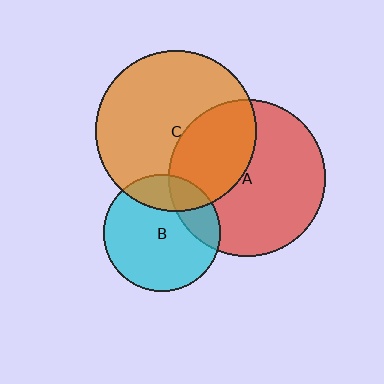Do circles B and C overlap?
Yes.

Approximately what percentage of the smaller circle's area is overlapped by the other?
Approximately 20%.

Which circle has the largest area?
Circle C (orange).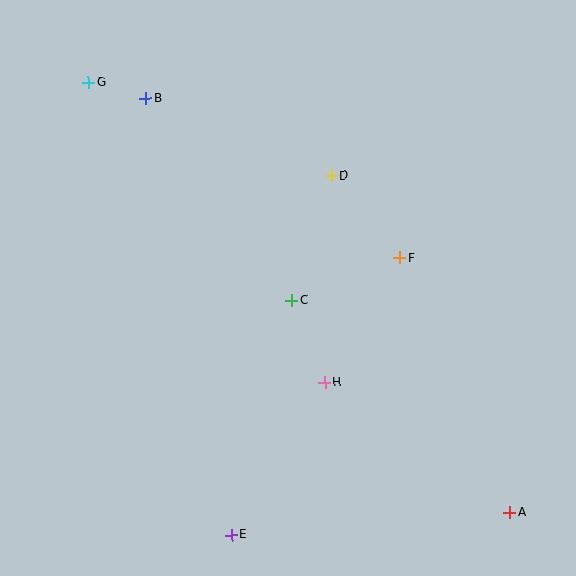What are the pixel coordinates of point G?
Point G is at (88, 82).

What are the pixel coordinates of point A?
Point A is at (510, 512).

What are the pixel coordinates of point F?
Point F is at (400, 258).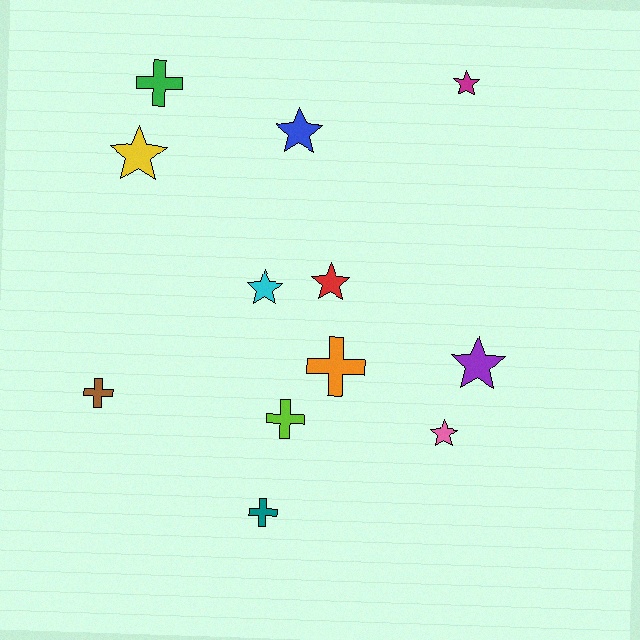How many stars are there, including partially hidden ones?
There are 7 stars.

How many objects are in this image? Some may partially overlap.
There are 12 objects.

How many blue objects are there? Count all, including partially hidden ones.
There is 1 blue object.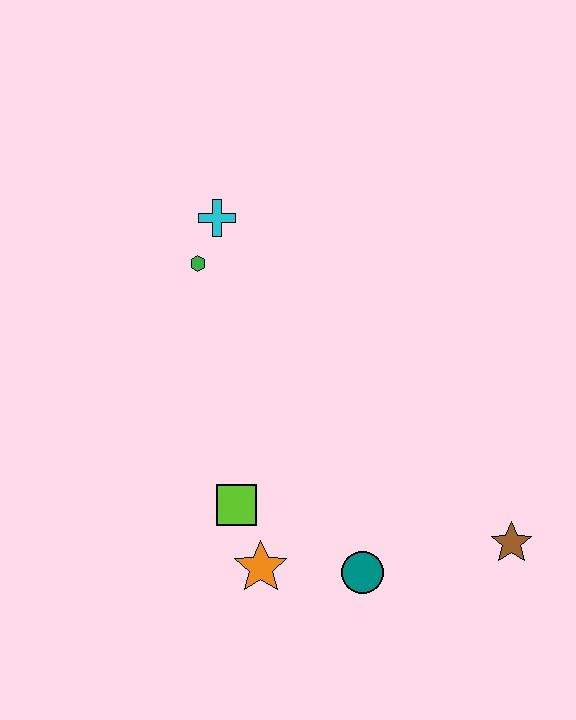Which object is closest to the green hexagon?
The cyan cross is closest to the green hexagon.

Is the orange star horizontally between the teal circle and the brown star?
No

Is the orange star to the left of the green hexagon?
No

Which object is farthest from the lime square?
The cyan cross is farthest from the lime square.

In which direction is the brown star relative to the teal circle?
The brown star is to the right of the teal circle.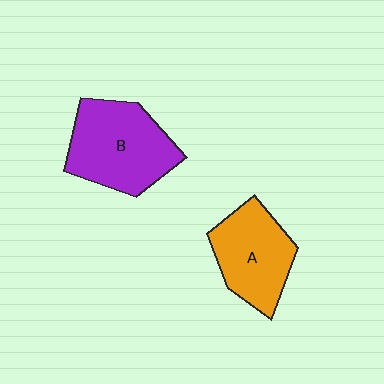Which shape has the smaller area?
Shape A (orange).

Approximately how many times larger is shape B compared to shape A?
Approximately 1.3 times.